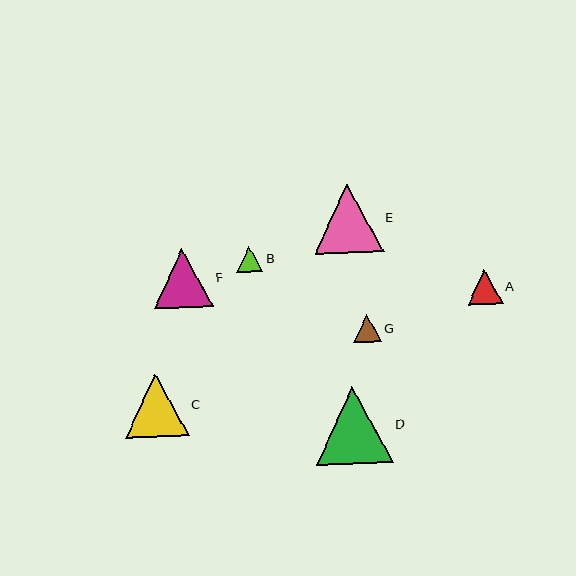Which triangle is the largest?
Triangle D is the largest with a size of approximately 76 pixels.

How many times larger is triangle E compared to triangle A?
Triangle E is approximately 2.0 times the size of triangle A.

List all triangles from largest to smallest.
From largest to smallest: D, E, C, F, A, G, B.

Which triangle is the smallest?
Triangle B is the smallest with a size of approximately 26 pixels.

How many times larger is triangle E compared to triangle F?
Triangle E is approximately 1.2 times the size of triangle F.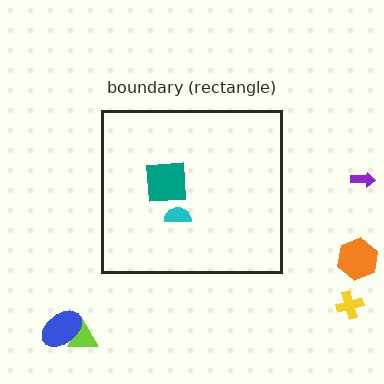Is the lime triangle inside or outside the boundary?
Outside.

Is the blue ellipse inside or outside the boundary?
Outside.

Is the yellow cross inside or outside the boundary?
Outside.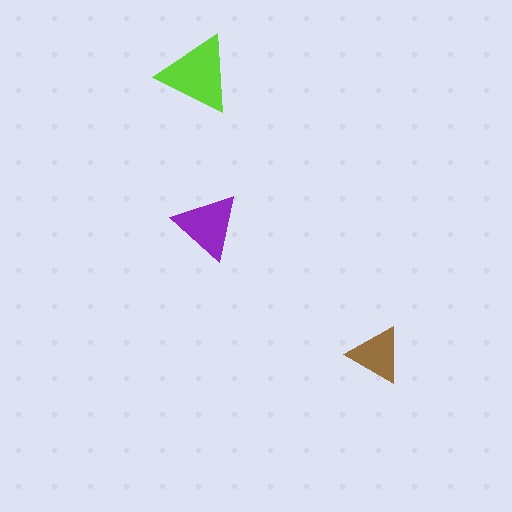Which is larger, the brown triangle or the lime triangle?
The lime one.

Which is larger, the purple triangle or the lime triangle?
The lime one.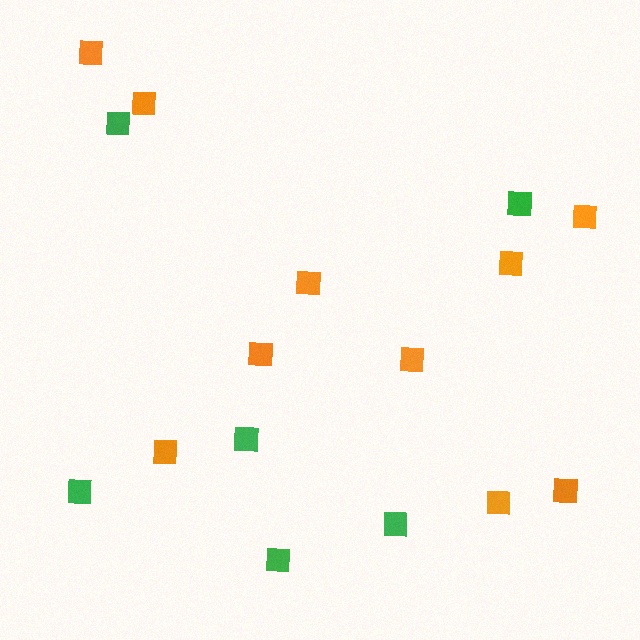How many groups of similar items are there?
There are 2 groups: one group of green squares (6) and one group of orange squares (10).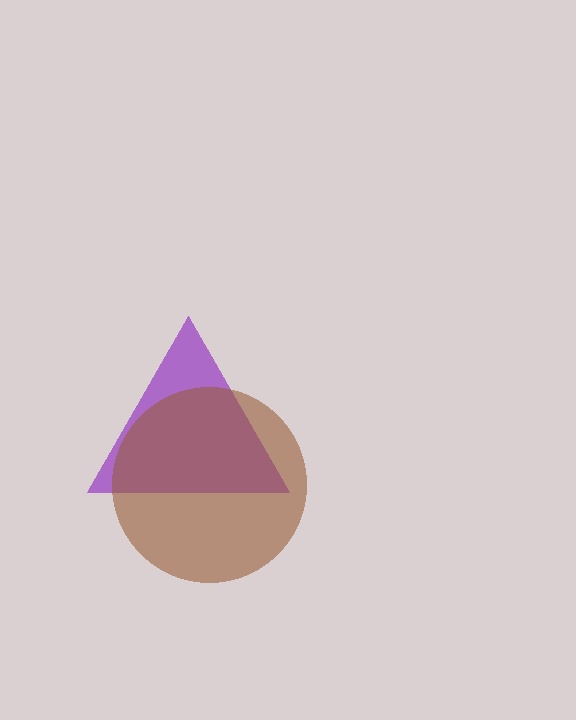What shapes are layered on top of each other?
The layered shapes are: a purple triangle, a brown circle.